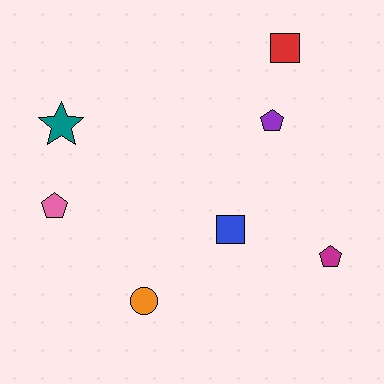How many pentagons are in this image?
There are 3 pentagons.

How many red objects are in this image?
There is 1 red object.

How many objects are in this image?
There are 7 objects.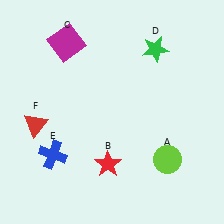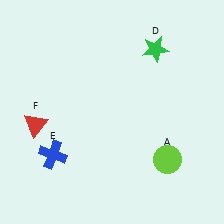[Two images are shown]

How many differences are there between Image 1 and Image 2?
There are 2 differences between the two images.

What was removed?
The magenta square (C), the red star (B) were removed in Image 2.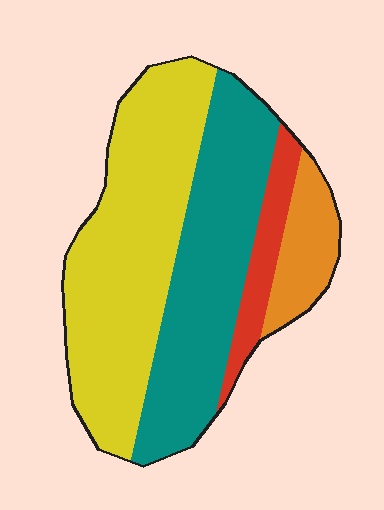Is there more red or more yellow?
Yellow.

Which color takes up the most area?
Yellow, at roughly 45%.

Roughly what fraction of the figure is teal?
Teal takes up about three eighths (3/8) of the figure.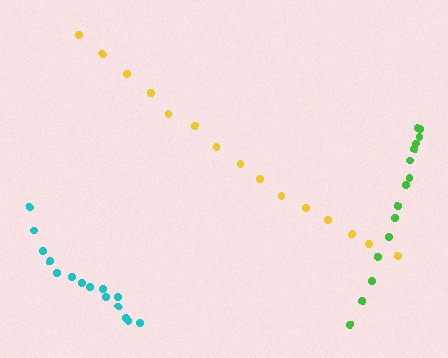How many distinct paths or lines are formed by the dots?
There are 3 distinct paths.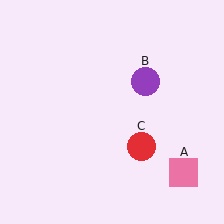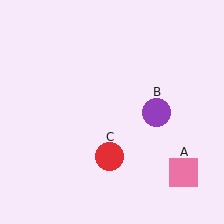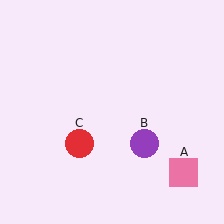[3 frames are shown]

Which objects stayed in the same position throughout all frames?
Pink square (object A) remained stationary.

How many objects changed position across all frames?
2 objects changed position: purple circle (object B), red circle (object C).